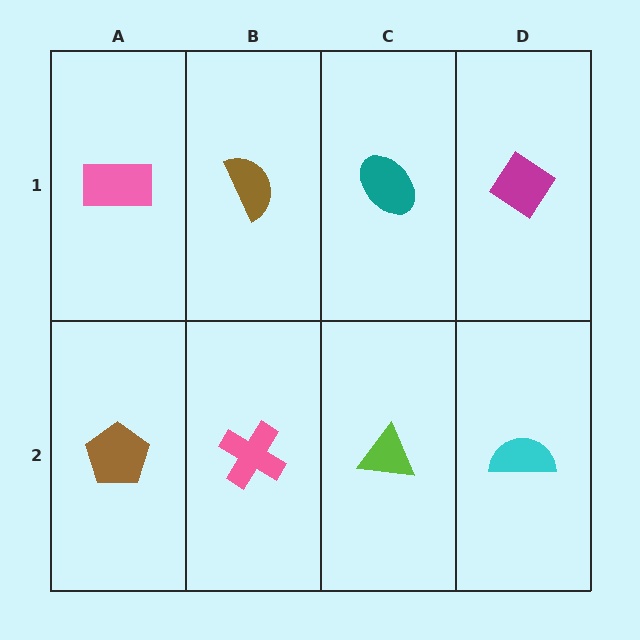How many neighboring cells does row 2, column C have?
3.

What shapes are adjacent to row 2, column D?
A magenta diamond (row 1, column D), a lime triangle (row 2, column C).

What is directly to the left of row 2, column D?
A lime triangle.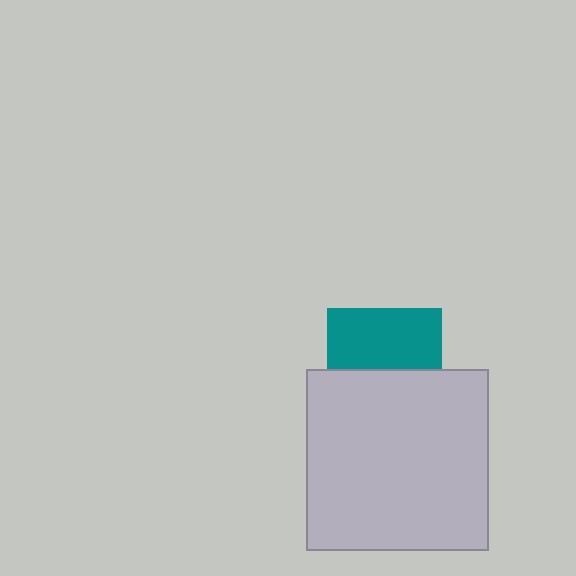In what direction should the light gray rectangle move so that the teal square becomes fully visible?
The light gray rectangle should move down. That is the shortest direction to clear the overlap and leave the teal square fully visible.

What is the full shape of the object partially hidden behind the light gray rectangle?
The partially hidden object is a teal square.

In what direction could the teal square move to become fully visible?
The teal square could move up. That would shift it out from behind the light gray rectangle entirely.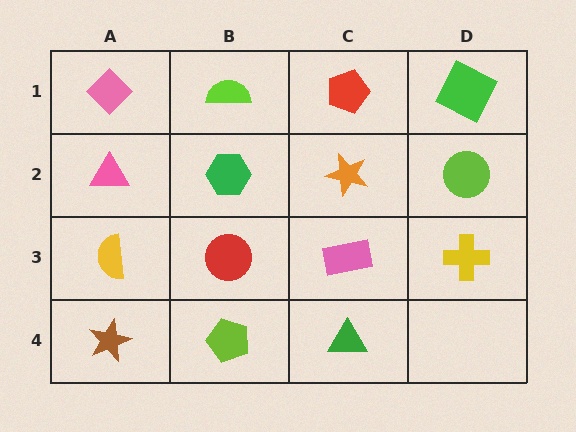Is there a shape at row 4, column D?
No, that cell is empty.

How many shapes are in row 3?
4 shapes.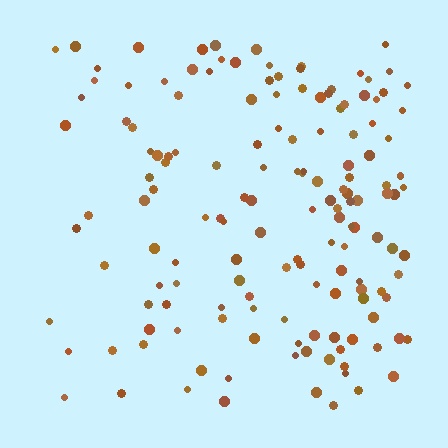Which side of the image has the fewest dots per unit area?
The left.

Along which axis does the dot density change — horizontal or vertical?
Horizontal.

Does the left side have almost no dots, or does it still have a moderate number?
Still a moderate number, just noticeably fewer than the right.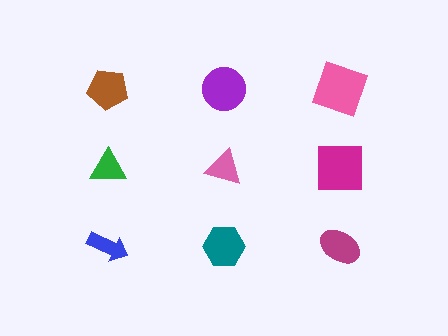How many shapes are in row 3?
3 shapes.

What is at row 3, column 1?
A blue arrow.